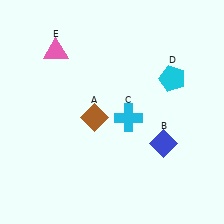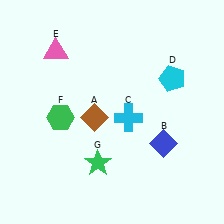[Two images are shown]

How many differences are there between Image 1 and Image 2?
There are 2 differences between the two images.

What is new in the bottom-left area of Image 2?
A green star (G) was added in the bottom-left area of Image 2.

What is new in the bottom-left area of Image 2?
A green hexagon (F) was added in the bottom-left area of Image 2.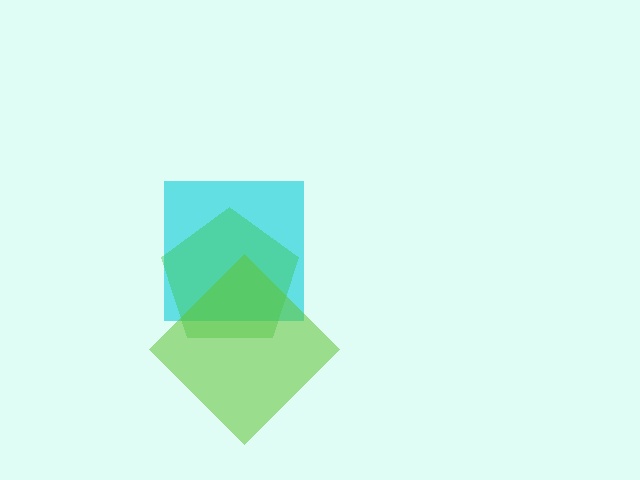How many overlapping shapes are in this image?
There are 3 overlapping shapes in the image.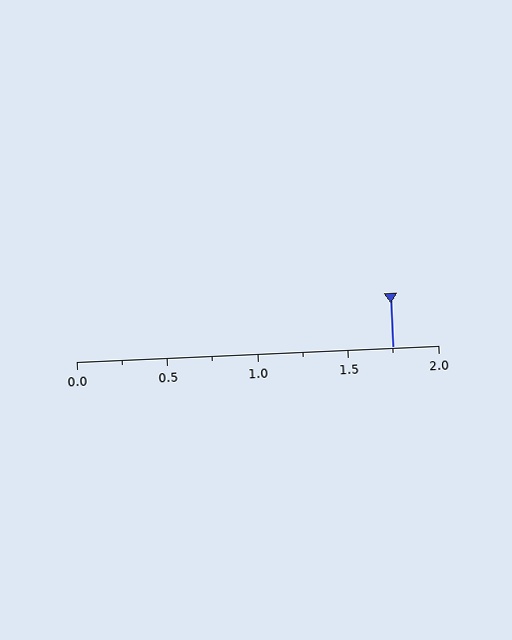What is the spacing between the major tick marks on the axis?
The major ticks are spaced 0.5 apart.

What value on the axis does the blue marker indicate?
The marker indicates approximately 1.75.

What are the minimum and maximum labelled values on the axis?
The axis runs from 0.0 to 2.0.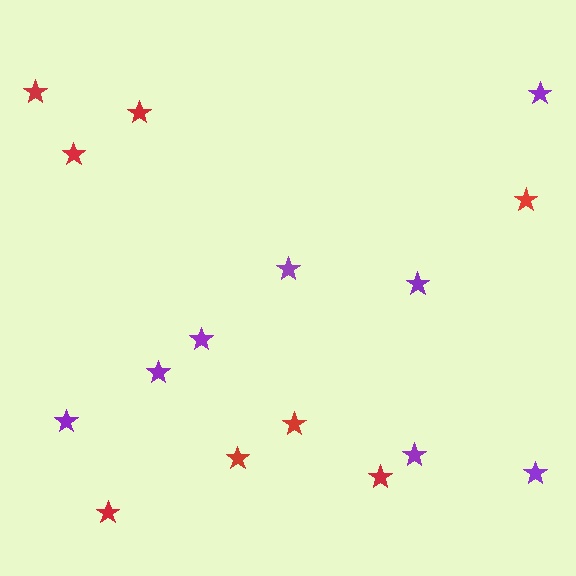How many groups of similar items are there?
There are 2 groups: one group of red stars (8) and one group of purple stars (8).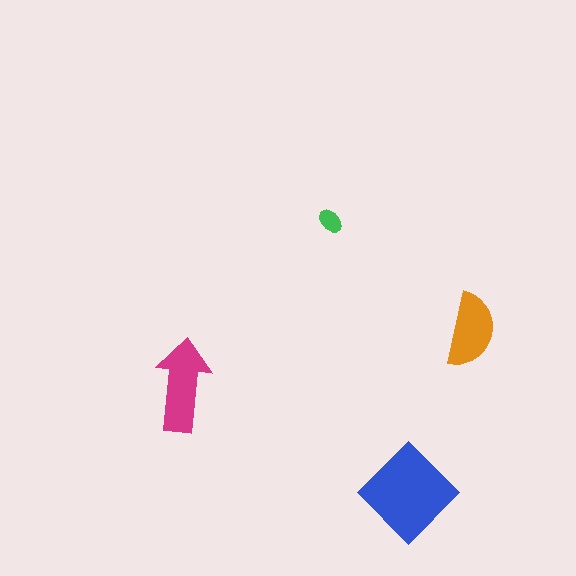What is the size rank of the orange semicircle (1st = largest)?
3rd.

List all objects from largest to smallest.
The blue diamond, the magenta arrow, the orange semicircle, the green ellipse.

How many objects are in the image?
There are 4 objects in the image.